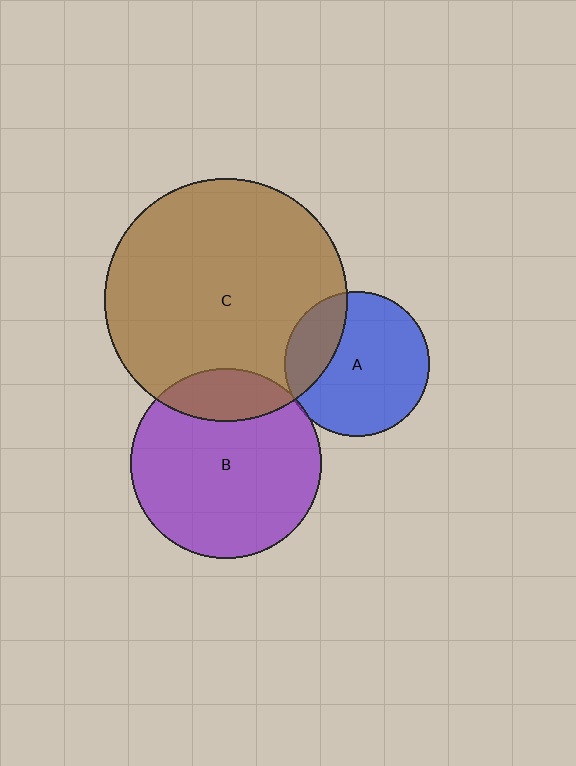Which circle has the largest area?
Circle C (brown).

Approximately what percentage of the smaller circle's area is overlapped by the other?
Approximately 20%.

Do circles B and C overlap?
Yes.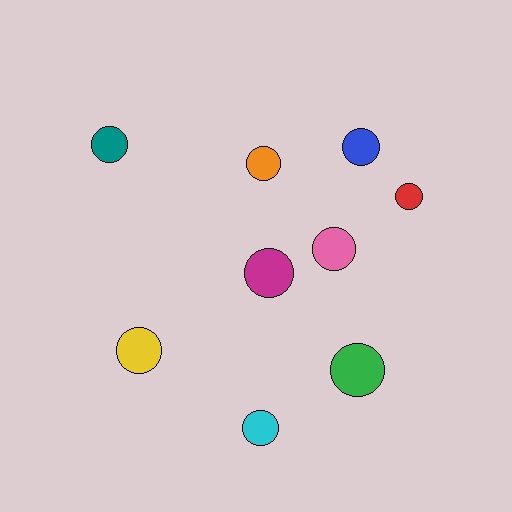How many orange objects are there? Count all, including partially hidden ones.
There is 1 orange object.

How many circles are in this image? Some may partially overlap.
There are 9 circles.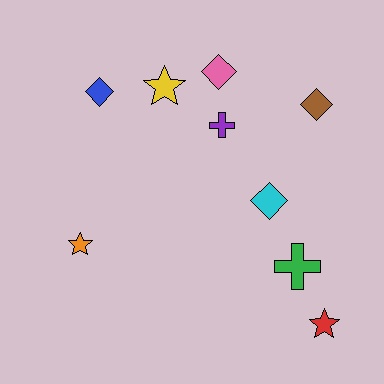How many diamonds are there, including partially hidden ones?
There are 4 diamonds.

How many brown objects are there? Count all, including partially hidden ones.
There is 1 brown object.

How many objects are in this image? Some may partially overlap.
There are 9 objects.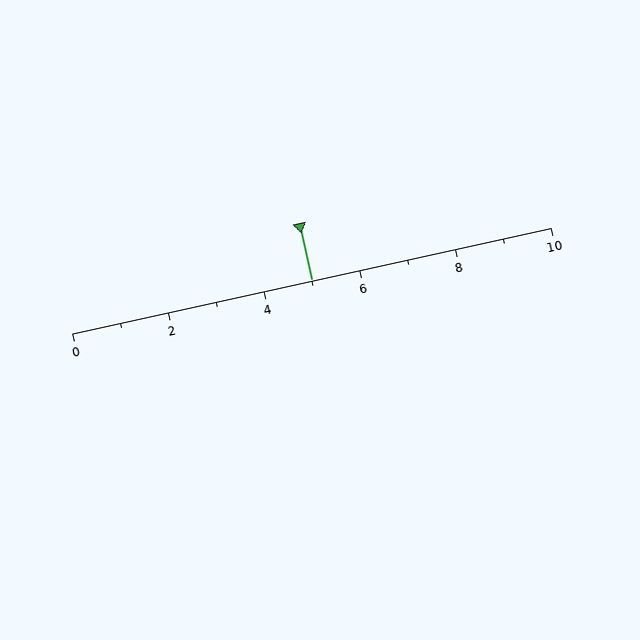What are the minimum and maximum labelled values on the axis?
The axis runs from 0 to 10.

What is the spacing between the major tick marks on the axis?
The major ticks are spaced 2 apart.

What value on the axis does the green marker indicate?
The marker indicates approximately 5.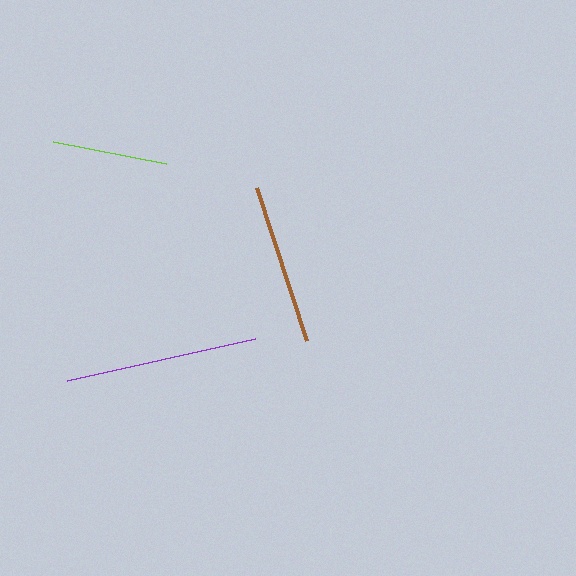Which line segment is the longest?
The purple line is the longest at approximately 193 pixels.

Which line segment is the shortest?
The lime line is the shortest at approximately 115 pixels.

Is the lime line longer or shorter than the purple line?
The purple line is longer than the lime line.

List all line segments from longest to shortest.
From longest to shortest: purple, brown, lime.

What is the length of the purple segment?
The purple segment is approximately 193 pixels long.